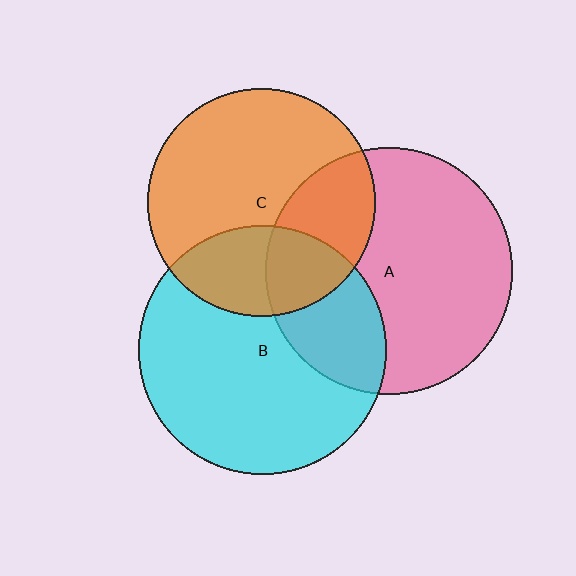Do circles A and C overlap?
Yes.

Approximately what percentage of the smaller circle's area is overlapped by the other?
Approximately 30%.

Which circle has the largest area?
Circle B (cyan).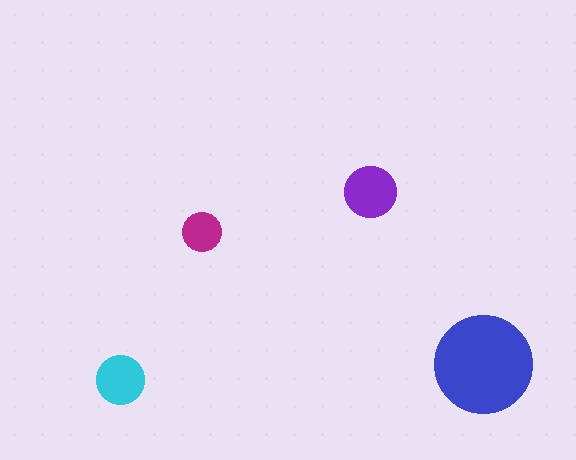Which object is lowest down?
The cyan circle is bottommost.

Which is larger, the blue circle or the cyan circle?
The blue one.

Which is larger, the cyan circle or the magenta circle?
The cyan one.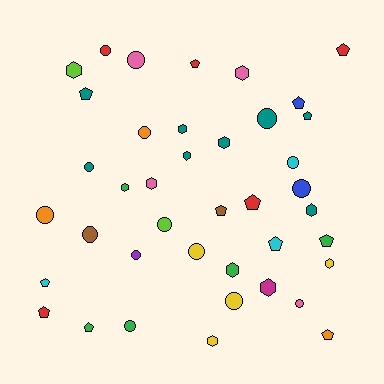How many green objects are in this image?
There are 5 green objects.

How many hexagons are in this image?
There are 12 hexagons.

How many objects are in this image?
There are 40 objects.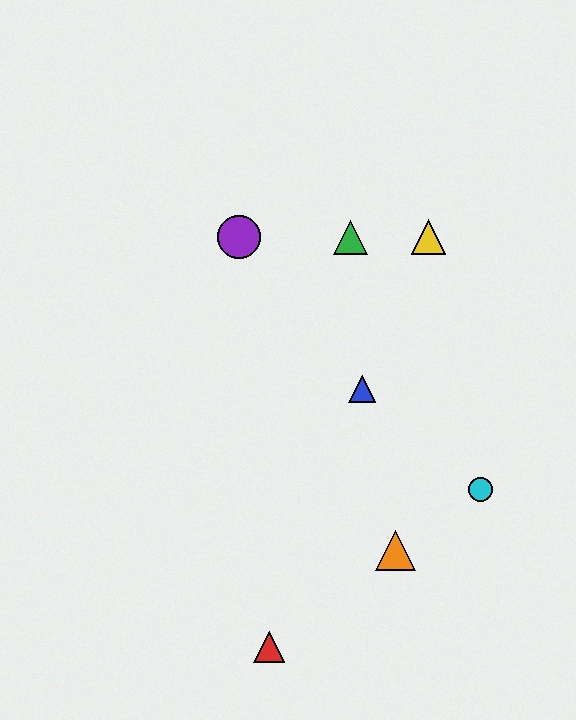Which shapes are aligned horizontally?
The green triangle, the yellow triangle, the purple circle are aligned horizontally.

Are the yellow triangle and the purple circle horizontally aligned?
Yes, both are at y≈237.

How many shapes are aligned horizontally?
3 shapes (the green triangle, the yellow triangle, the purple circle) are aligned horizontally.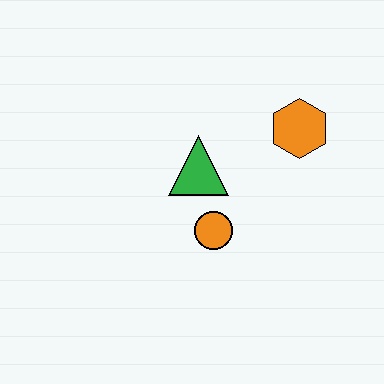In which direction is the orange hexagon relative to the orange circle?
The orange hexagon is above the orange circle.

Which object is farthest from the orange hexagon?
The orange circle is farthest from the orange hexagon.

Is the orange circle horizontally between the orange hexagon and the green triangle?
Yes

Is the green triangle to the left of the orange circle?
Yes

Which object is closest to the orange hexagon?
The green triangle is closest to the orange hexagon.